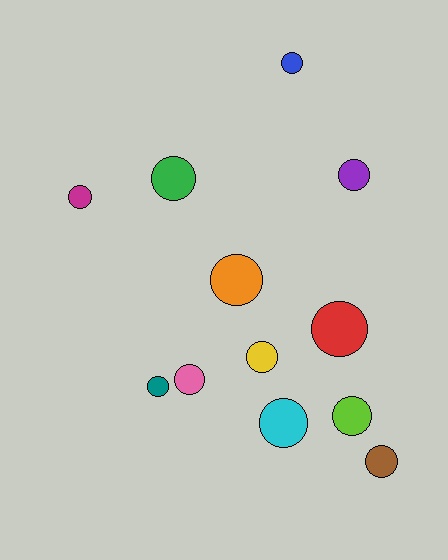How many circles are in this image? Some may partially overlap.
There are 12 circles.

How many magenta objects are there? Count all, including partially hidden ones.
There is 1 magenta object.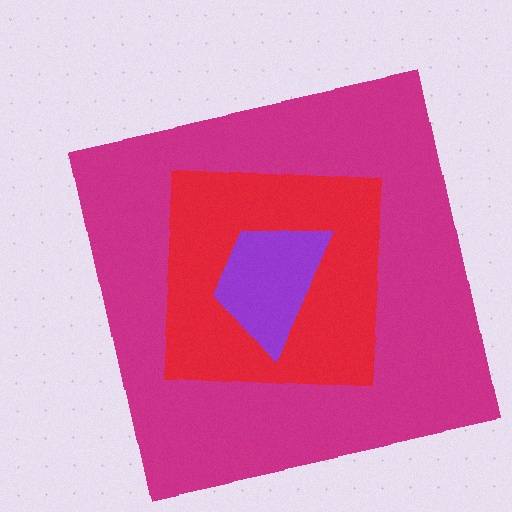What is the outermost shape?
The magenta square.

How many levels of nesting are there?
3.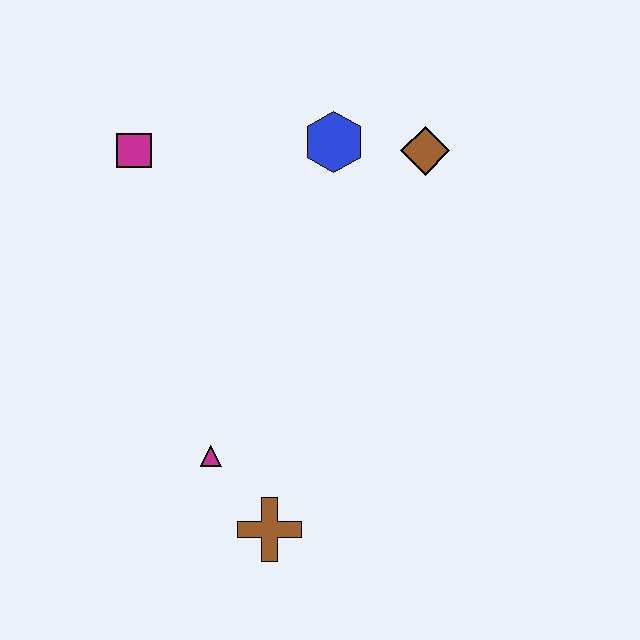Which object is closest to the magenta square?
The blue hexagon is closest to the magenta square.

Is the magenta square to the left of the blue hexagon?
Yes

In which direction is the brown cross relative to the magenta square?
The brown cross is below the magenta square.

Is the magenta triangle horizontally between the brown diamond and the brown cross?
No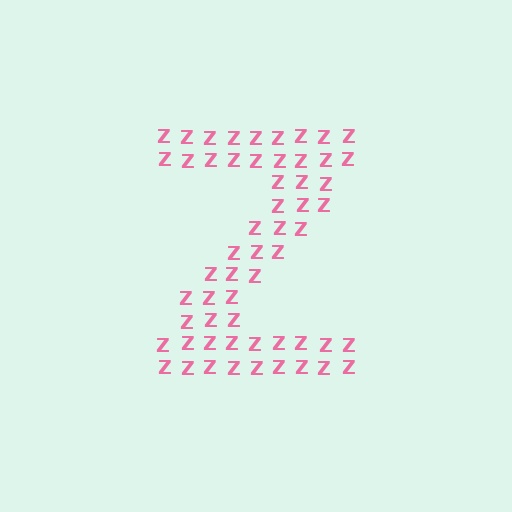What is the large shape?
The large shape is the letter Z.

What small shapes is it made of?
It is made of small letter Z's.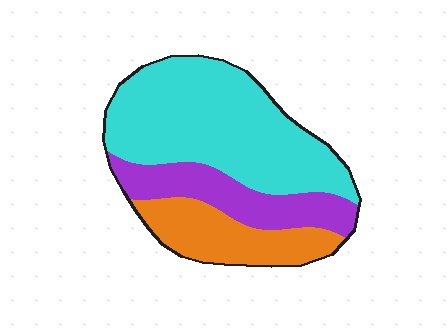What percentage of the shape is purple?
Purple takes up about one quarter (1/4) of the shape.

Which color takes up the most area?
Cyan, at roughly 55%.